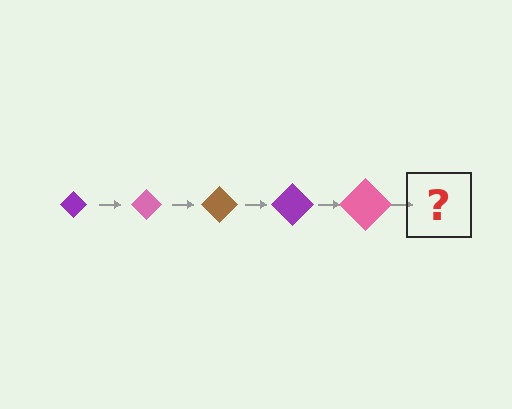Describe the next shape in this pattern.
It should be a brown diamond, larger than the previous one.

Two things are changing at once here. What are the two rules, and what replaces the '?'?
The two rules are that the diamond grows larger each step and the color cycles through purple, pink, and brown. The '?' should be a brown diamond, larger than the previous one.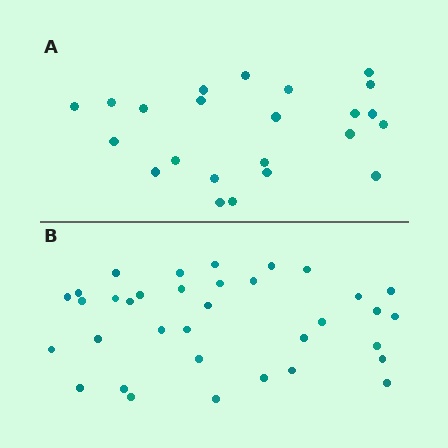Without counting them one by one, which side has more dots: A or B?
Region B (the bottom region) has more dots.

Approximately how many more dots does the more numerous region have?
Region B has roughly 12 or so more dots than region A.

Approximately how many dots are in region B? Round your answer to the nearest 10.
About 40 dots. (The exact count is 35, which rounds to 40.)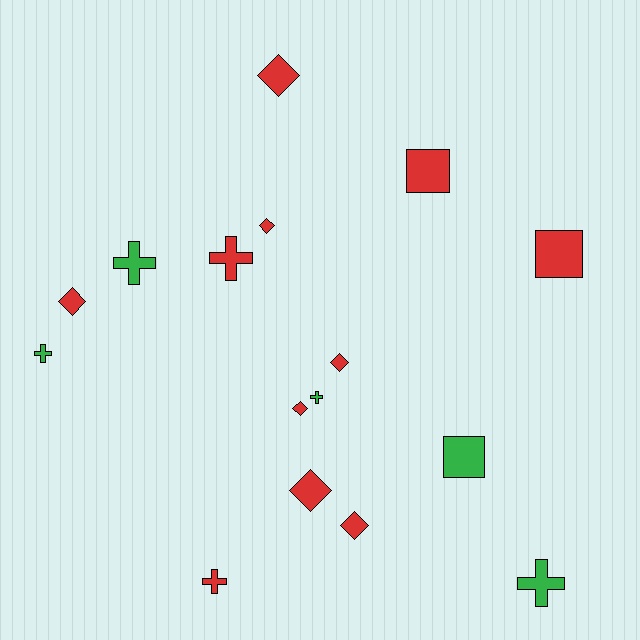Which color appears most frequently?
Red, with 11 objects.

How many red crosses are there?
There are 2 red crosses.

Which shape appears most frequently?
Diamond, with 7 objects.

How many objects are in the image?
There are 16 objects.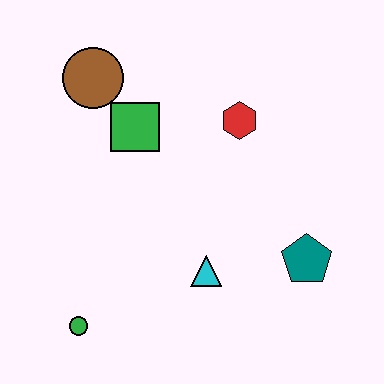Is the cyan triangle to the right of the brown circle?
Yes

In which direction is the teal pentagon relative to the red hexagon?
The teal pentagon is below the red hexagon.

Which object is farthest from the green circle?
The red hexagon is farthest from the green circle.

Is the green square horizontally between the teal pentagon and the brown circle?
Yes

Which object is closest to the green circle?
The cyan triangle is closest to the green circle.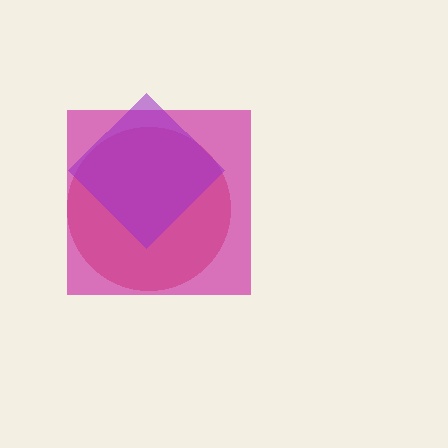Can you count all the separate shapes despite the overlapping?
Yes, there are 3 separate shapes.